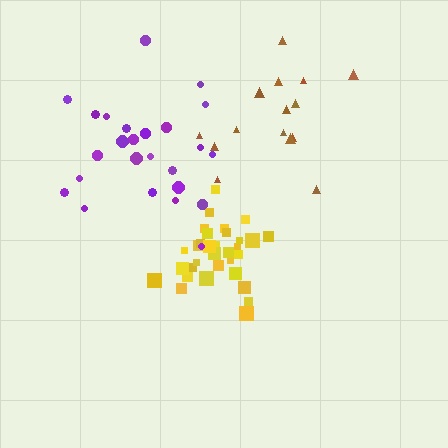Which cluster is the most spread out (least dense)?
Purple.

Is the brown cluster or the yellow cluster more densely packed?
Yellow.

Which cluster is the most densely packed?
Yellow.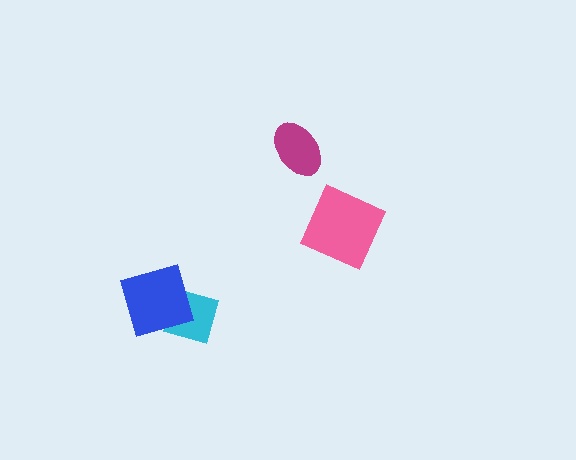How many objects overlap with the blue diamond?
1 object overlaps with the blue diamond.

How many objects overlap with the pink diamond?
0 objects overlap with the pink diamond.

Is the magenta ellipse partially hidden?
No, no other shape covers it.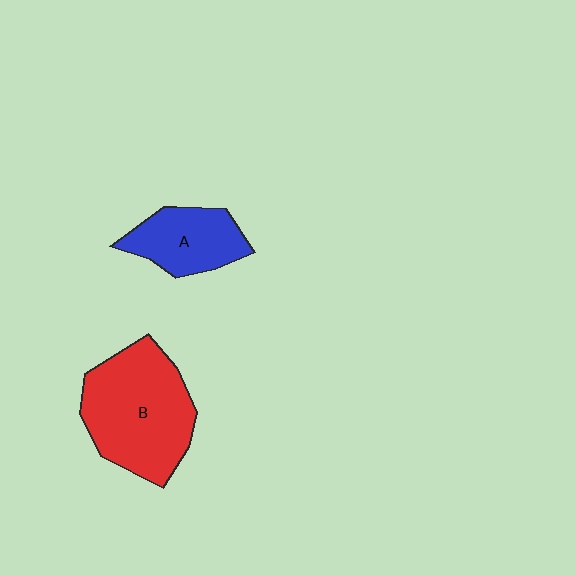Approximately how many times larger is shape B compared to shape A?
Approximately 1.8 times.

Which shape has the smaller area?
Shape A (blue).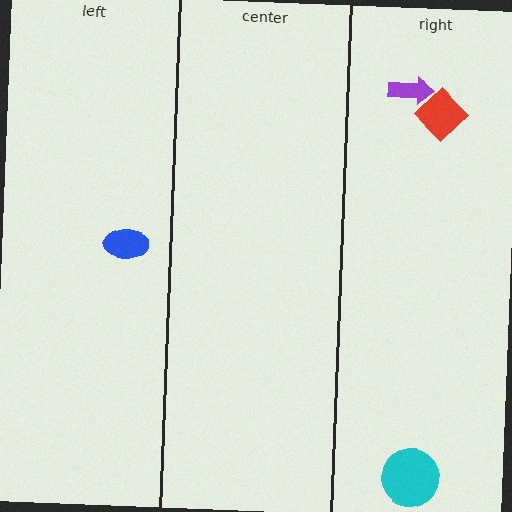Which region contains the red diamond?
The right region.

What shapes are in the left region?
The blue ellipse.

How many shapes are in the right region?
3.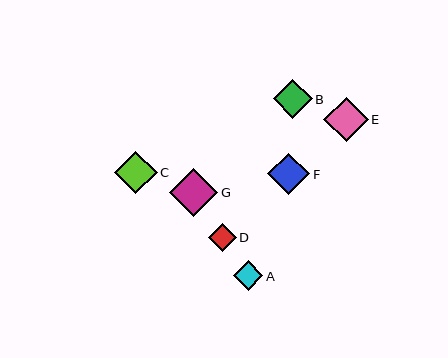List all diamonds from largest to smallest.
From largest to smallest: G, E, C, F, B, A, D.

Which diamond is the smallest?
Diamond D is the smallest with a size of approximately 28 pixels.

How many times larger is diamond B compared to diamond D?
Diamond B is approximately 1.4 times the size of diamond D.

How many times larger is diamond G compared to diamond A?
Diamond G is approximately 1.6 times the size of diamond A.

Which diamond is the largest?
Diamond G is the largest with a size of approximately 48 pixels.